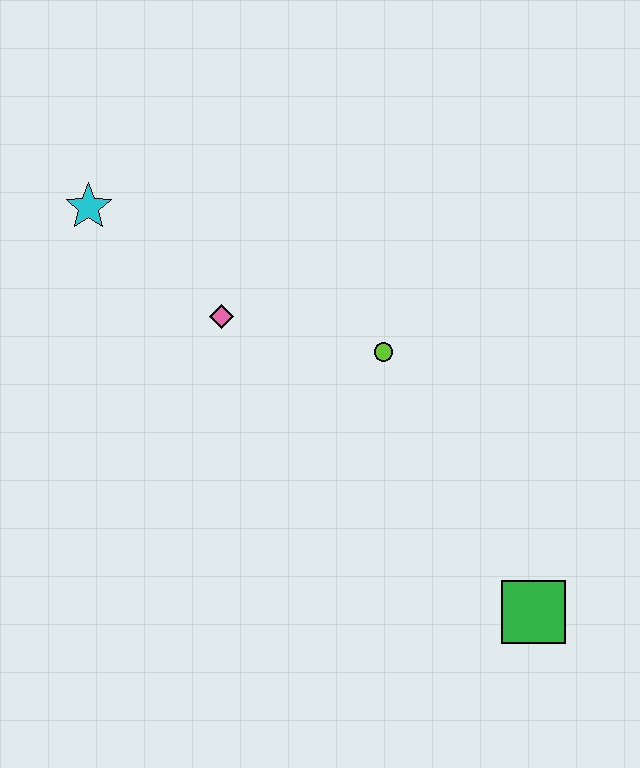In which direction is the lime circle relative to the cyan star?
The lime circle is to the right of the cyan star.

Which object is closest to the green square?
The lime circle is closest to the green square.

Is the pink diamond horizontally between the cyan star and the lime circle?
Yes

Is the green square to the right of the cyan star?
Yes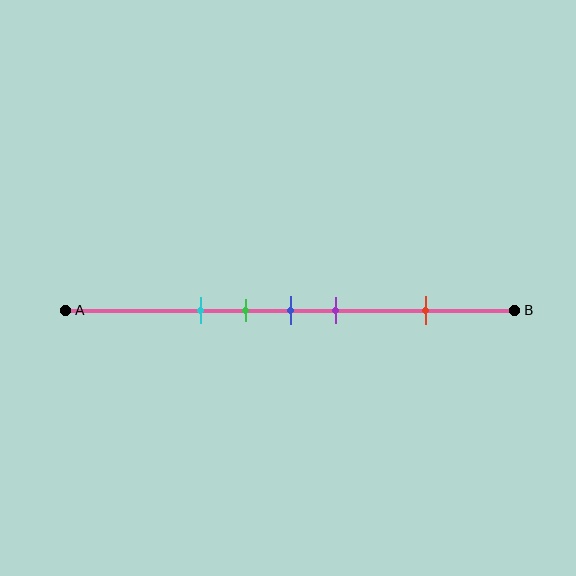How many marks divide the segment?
There are 5 marks dividing the segment.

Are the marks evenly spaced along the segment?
No, the marks are not evenly spaced.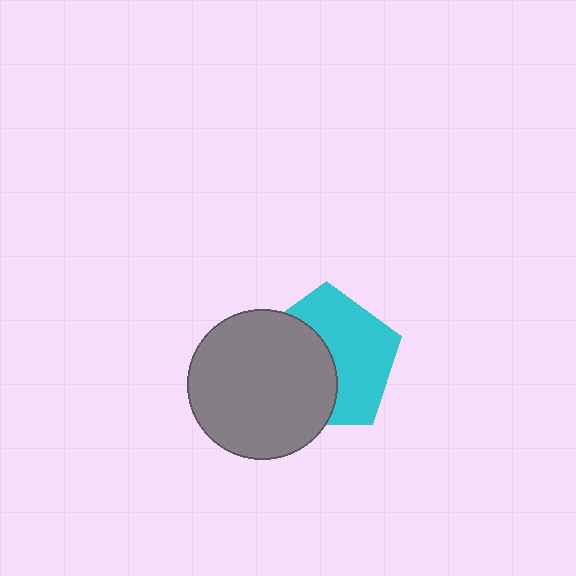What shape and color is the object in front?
The object in front is a gray circle.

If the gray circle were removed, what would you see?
You would see the complete cyan pentagon.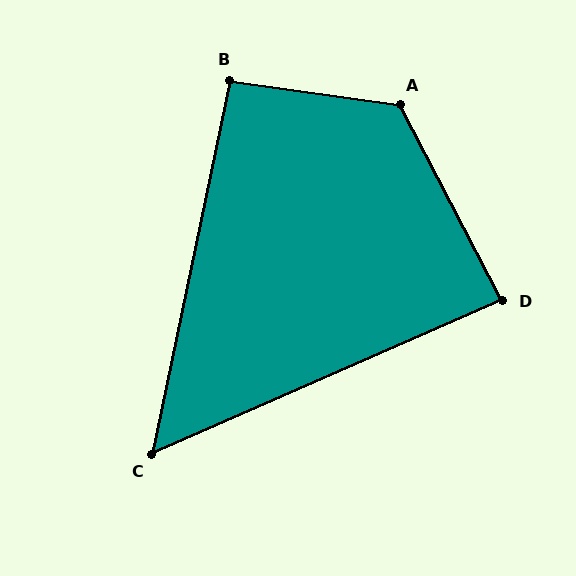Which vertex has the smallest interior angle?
C, at approximately 55 degrees.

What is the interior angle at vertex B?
Approximately 94 degrees (approximately right).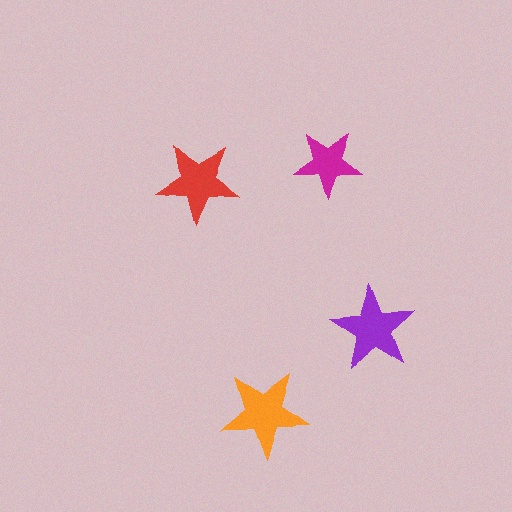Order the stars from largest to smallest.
the orange one, the purple one, the red one, the magenta one.